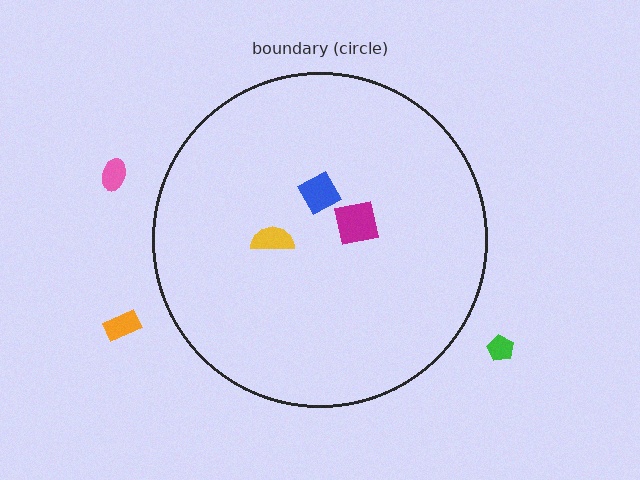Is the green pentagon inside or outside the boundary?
Outside.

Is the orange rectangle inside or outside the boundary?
Outside.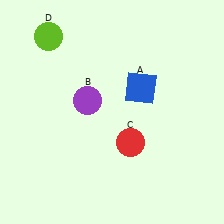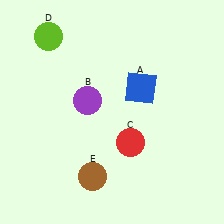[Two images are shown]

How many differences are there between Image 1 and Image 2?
There is 1 difference between the two images.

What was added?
A brown circle (E) was added in Image 2.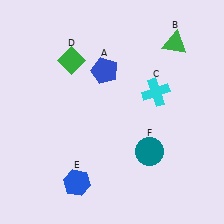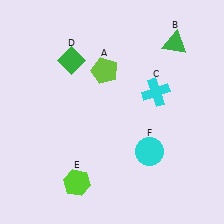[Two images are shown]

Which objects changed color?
A changed from blue to lime. E changed from blue to lime. F changed from teal to cyan.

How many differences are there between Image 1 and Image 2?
There are 3 differences between the two images.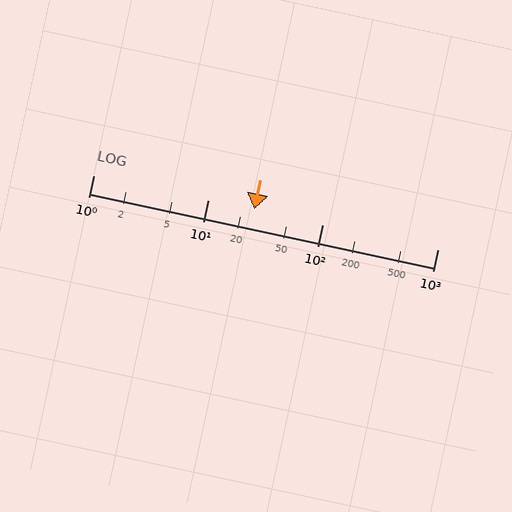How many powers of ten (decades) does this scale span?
The scale spans 3 decades, from 1 to 1000.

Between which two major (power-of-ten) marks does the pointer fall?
The pointer is between 10 and 100.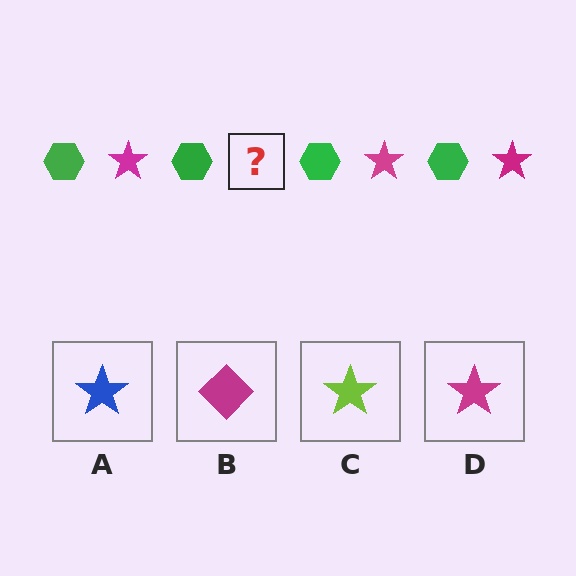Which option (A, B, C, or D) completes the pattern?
D.